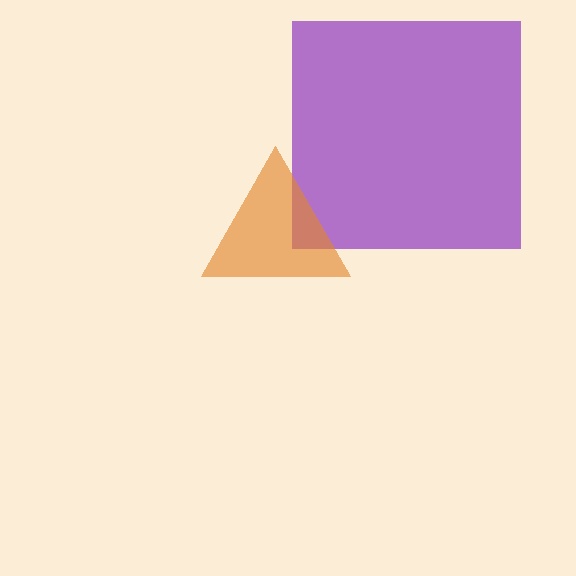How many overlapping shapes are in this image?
There are 2 overlapping shapes in the image.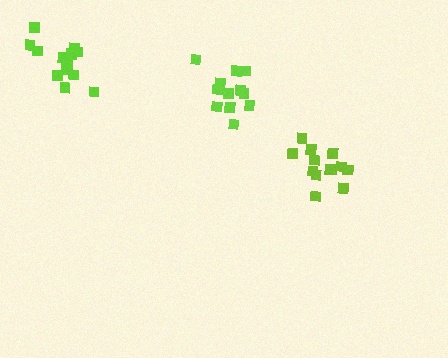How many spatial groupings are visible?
There are 3 spatial groupings.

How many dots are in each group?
Group 1: 13 dots, Group 2: 12 dots, Group 3: 16 dots (41 total).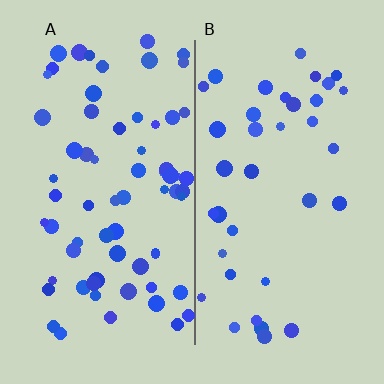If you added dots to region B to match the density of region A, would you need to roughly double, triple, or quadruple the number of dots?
Approximately double.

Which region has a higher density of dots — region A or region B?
A (the left).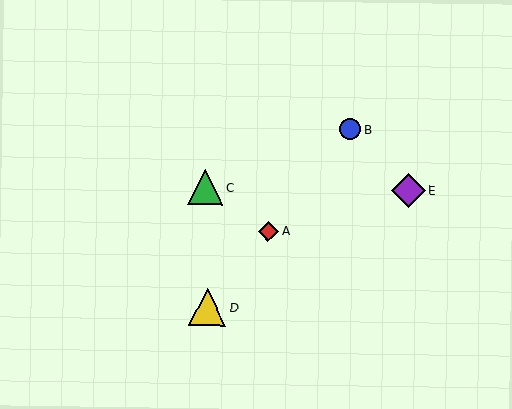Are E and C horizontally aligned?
Yes, both are at y≈191.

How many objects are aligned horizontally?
2 objects (C, E) are aligned horizontally.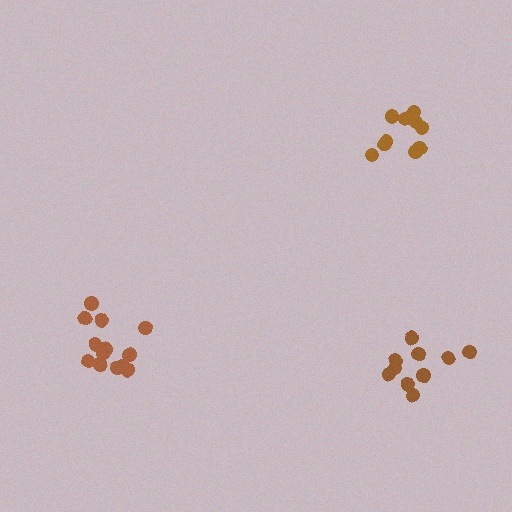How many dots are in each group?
Group 1: 14 dots, Group 2: 11 dots, Group 3: 10 dots (35 total).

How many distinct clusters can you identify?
There are 3 distinct clusters.